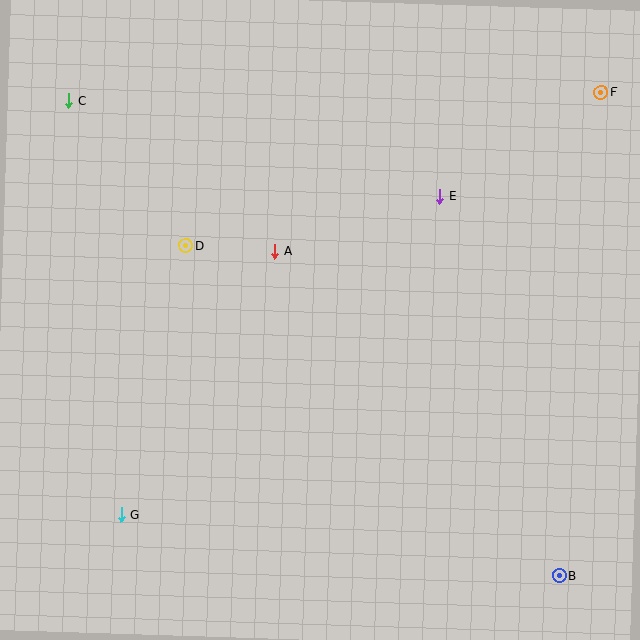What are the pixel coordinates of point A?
Point A is at (275, 251).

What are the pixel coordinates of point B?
Point B is at (559, 576).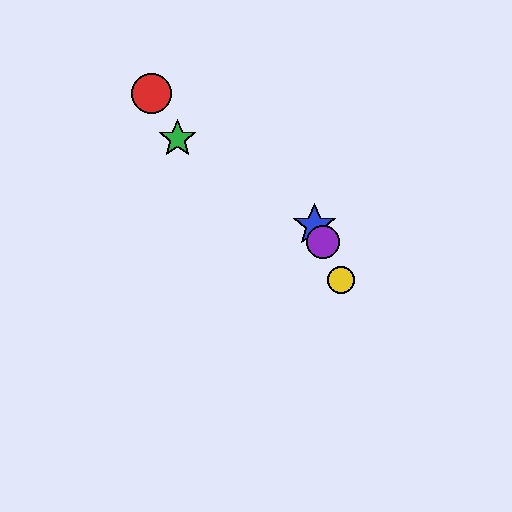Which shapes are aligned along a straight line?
The blue star, the yellow circle, the purple circle are aligned along a straight line.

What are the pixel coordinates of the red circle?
The red circle is at (152, 93).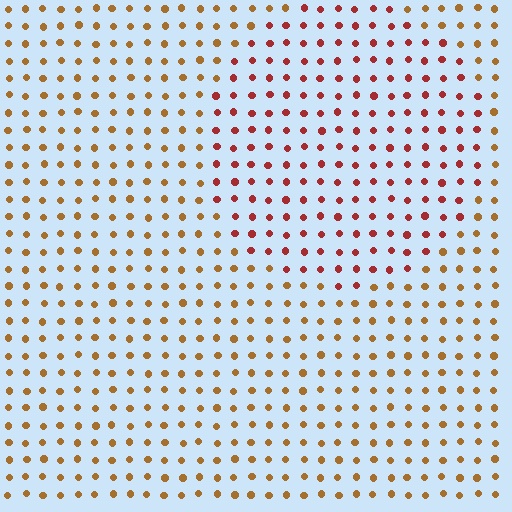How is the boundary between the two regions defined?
The boundary is defined purely by a slight shift in hue (about 35 degrees). Spacing, size, and orientation are identical on both sides.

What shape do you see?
I see a circle.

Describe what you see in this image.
The image is filled with small brown elements in a uniform arrangement. A circle-shaped region is visible where the elements are tinted to a slightly different hue, forming a subtle color boundary.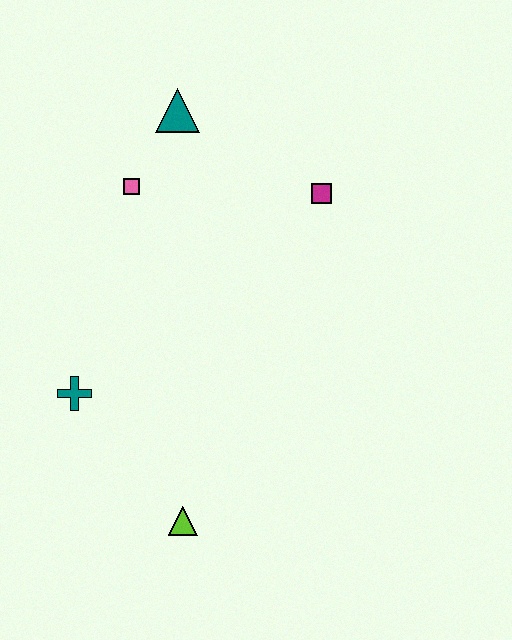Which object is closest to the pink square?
The teal triangle is closest to the pink square.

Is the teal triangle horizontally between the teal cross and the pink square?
No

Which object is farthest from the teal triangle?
The lime triangle is farthest from the teal triangle.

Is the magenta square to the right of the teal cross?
Yes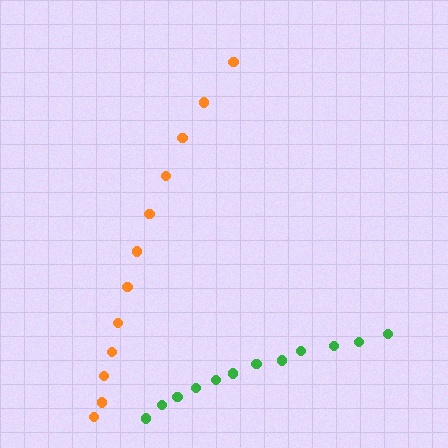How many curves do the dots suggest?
There are 2 distinct paths.